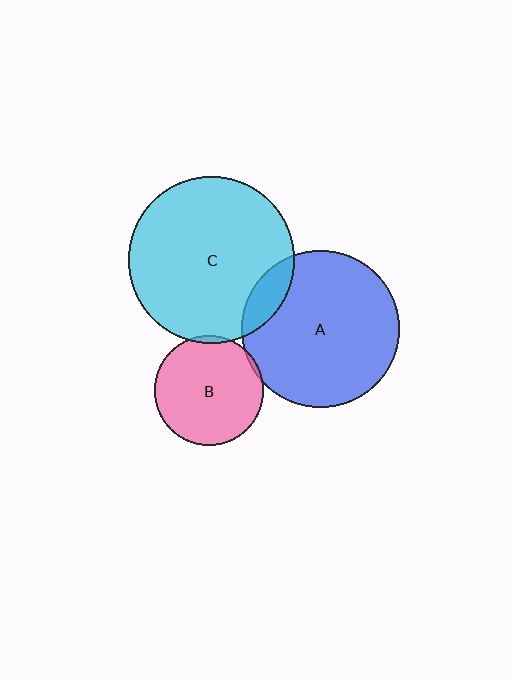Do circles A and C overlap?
Yes.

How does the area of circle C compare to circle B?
Approximately 2.3 times.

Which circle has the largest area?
Circle C (cyan).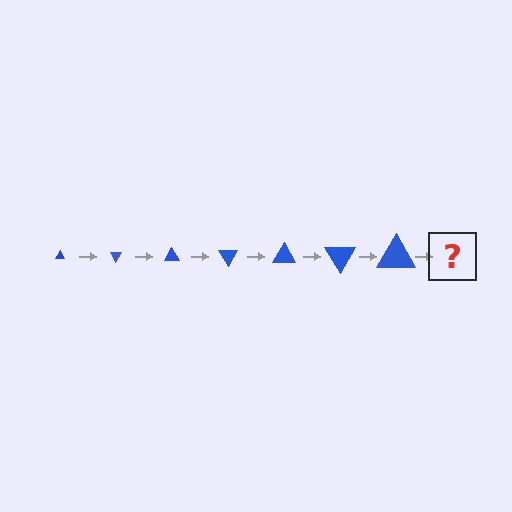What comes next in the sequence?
The next element should be a triangle, larger than the previous one and rotated 420 degrees from the start.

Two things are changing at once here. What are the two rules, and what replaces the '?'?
The two rules are that the triangle grows larger each step and it rotates 60 degrees each step. The '?' should be a triangle, larger than the previous one and rotated 420 degrees from the start.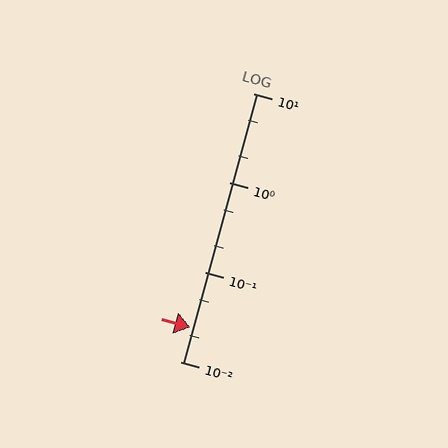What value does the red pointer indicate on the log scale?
The pointer indicates approximately 0.024.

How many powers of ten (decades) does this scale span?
The scale spans 3 decades, from 0.01 to 10.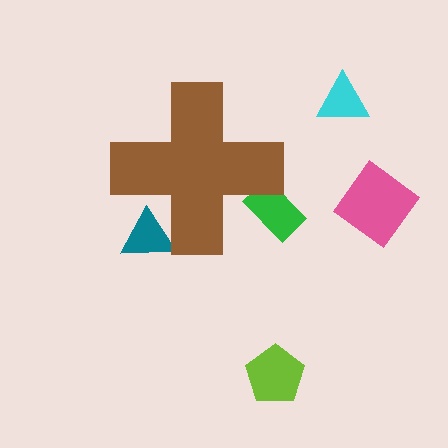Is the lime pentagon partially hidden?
No, the lime pentagon is fully visible.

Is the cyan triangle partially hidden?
No, the cyan triangle is fully visible.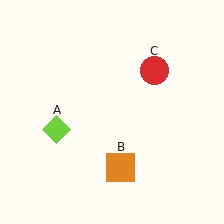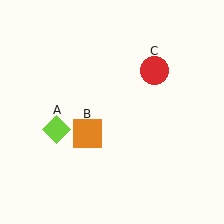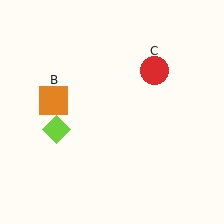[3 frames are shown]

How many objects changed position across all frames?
1 object changed position: orange square (object B).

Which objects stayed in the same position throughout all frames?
Lime diamond (object A) and red circle (object C) remained stationary.